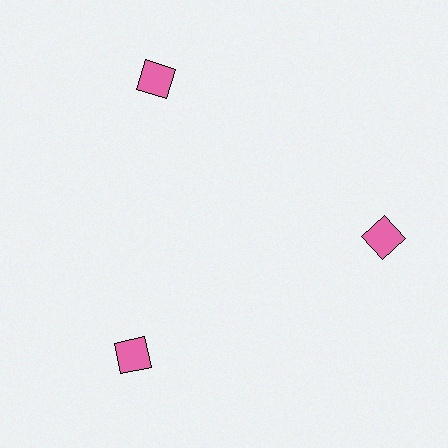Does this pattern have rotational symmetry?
Yes, this pattern has 3-fold rotational symmetry. It looks the same after rotating 120 degrees around the center.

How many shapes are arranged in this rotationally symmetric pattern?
There are 3 shapes, arranged in 3 groups of 1.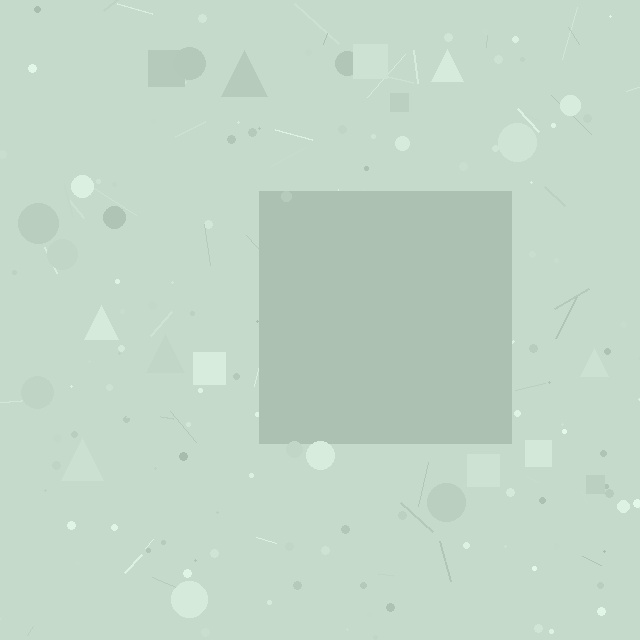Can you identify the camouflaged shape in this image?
The camouflaged shape is a square.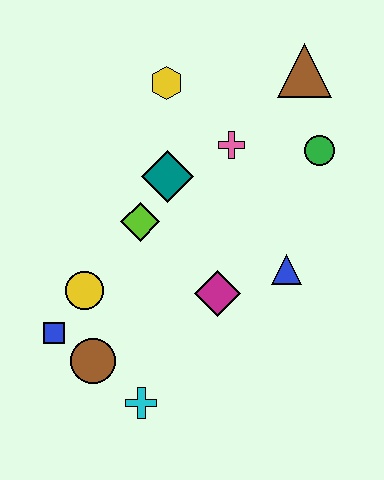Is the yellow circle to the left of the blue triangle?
Yes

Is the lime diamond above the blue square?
Yes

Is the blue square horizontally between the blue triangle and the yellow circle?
No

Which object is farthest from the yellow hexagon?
The cyan cross is farthest from the yellow hexagon.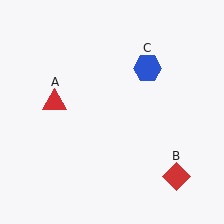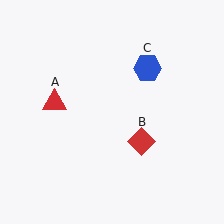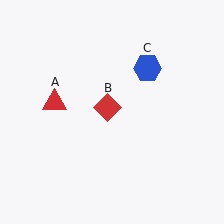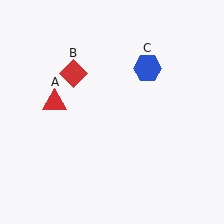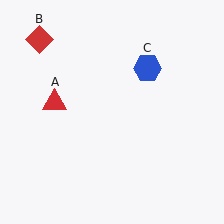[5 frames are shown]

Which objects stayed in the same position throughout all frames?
Red triangle (object A) and blue hexagon (object C) remained stationary.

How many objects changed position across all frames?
1 object changed position: red diamond (object B).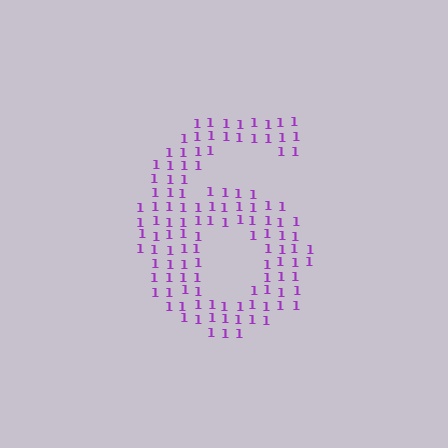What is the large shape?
The large shape is the digit 6.